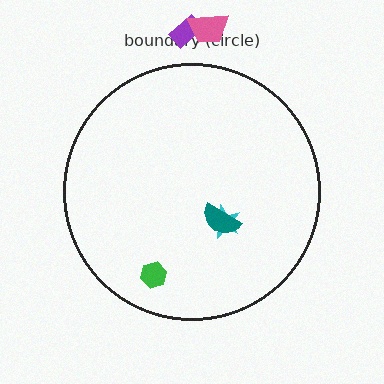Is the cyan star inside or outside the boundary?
Inside.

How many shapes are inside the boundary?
3 inside, 2 outside.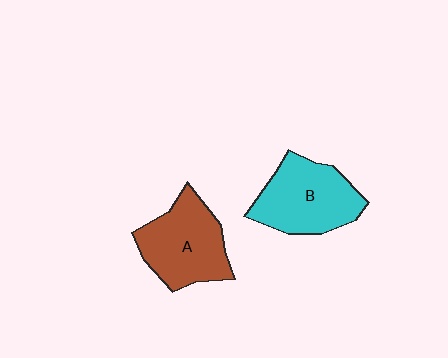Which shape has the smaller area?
Shape A (brown).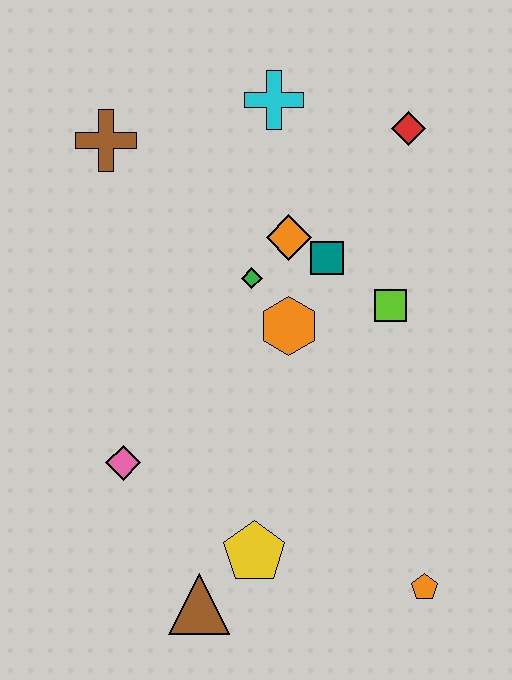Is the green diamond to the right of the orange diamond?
No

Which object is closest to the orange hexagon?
The green diamond is closest to the orange hexagon.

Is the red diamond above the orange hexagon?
Yes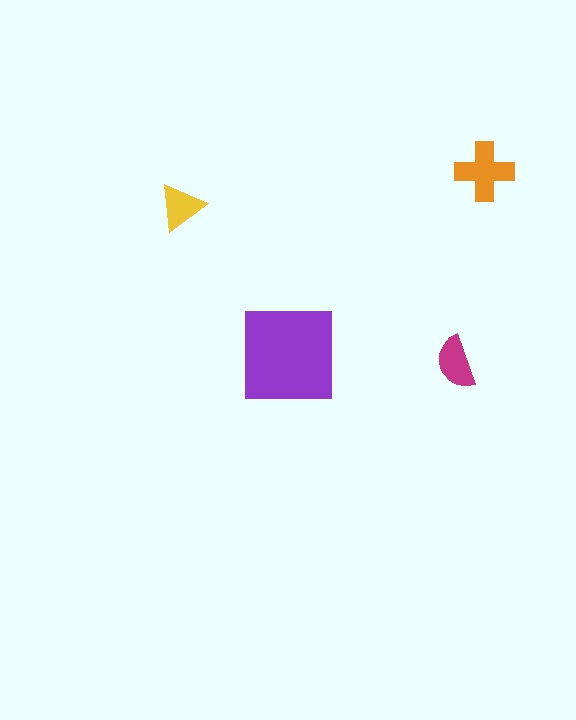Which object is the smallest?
The yellow triangle.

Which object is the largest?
The purple square.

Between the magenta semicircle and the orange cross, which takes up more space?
The orange cross.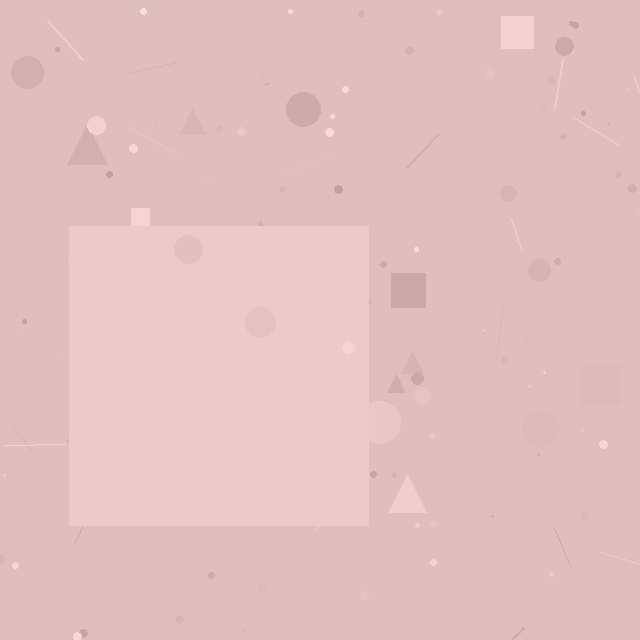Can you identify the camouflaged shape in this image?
The camouflaged shape is a square.